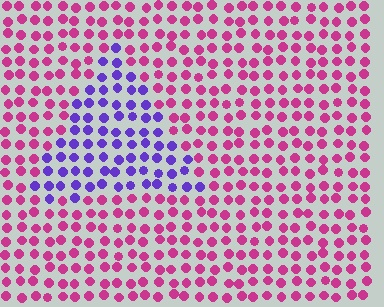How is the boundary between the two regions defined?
The boundary is defined purely by a slight shift in hue (about 64 degrees). Spacing, size, and orientation are identical on both sides.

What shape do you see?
I see a triangle.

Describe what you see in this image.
The image is filled with small magenta elements in a uniform arrangement. A triangle-shaped region is visible where the elements are tinted to a slightly different hue, forming a subtle color boundary.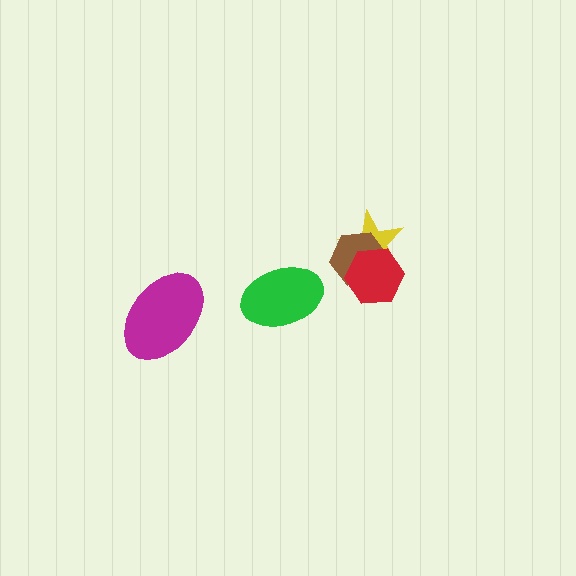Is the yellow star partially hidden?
Yes, it is partially covered by another shape.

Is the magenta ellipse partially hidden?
No, no other shape covers it.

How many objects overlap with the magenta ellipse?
0 objects overlap with the magenta ellipse.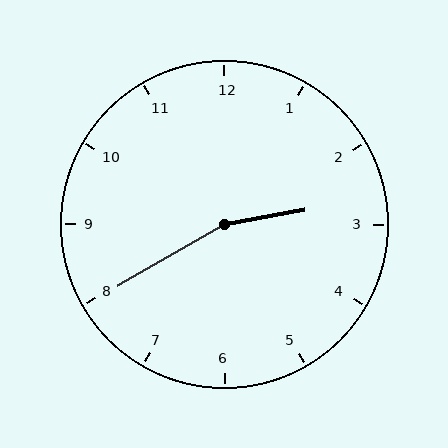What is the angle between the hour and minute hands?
Approximately 160 degrees.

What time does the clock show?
2:40.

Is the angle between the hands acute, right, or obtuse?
It is obtuse.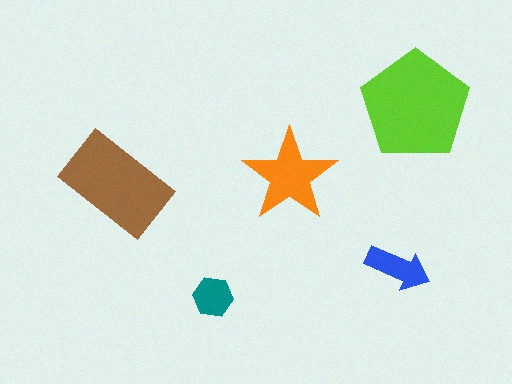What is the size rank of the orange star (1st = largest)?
3rd.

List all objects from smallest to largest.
The teal hexagon, the blue arrow, the orange star, the brown rectangle, the lime pentagon.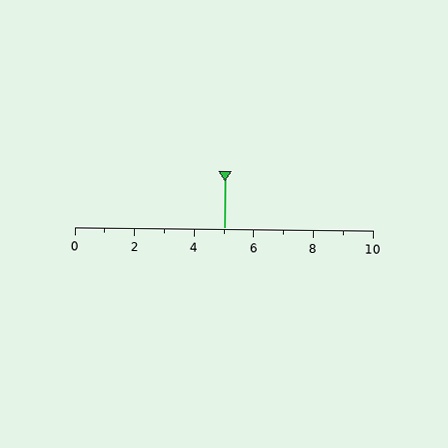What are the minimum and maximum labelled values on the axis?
The axis runs from 0 to 10.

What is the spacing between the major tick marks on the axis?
The major ticks are spaced 2 apart.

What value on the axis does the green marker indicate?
The marker indicates approximately 5.